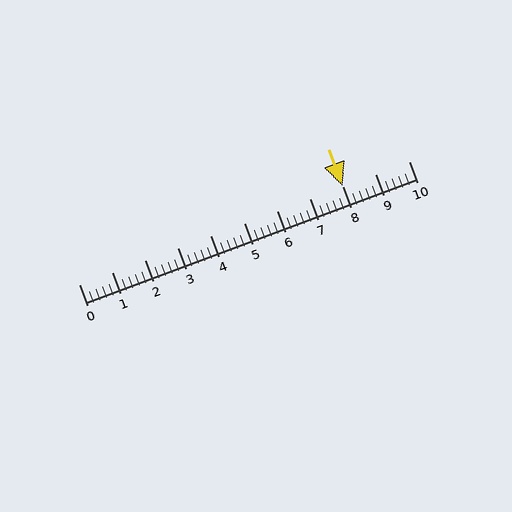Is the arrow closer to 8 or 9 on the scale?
The arrow is closer to 8.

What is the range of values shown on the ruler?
The ruler shows values from 0 to 10.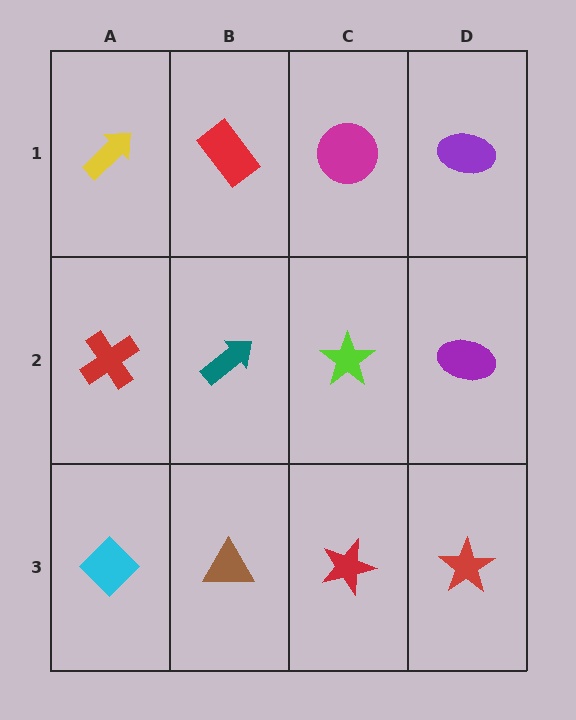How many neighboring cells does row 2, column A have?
3.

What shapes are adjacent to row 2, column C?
A magenta circle (row 1, column C), a red star (row 3, column C), a teal arrow (row 2, column B), a purple ellipse (row 2, column D).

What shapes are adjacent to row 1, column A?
A red cross (row 2, column A), a red rectangle (row 1, column B).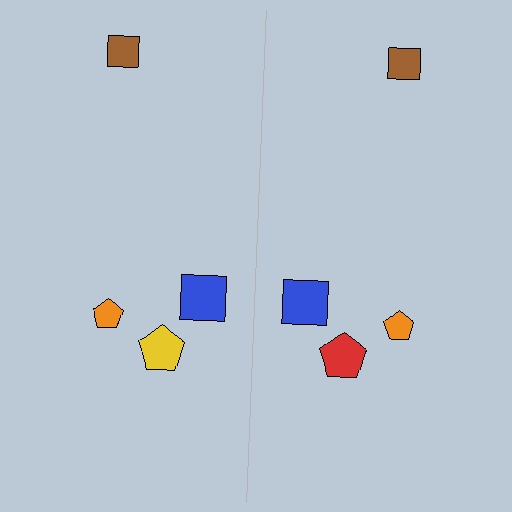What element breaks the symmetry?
The red pentagon on the right side breaks the symmetry — its mirror counterpart is yellow.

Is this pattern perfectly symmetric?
No, the pattern is not perfectly symmetric. The red pentagon on the right side breaks the symmetry — its mirror counterpart is yellow.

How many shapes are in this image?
There are 8 shapes in this image.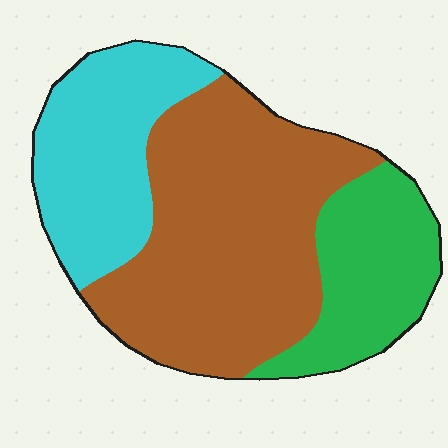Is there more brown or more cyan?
Brown.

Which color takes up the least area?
Green, at roughly 20%.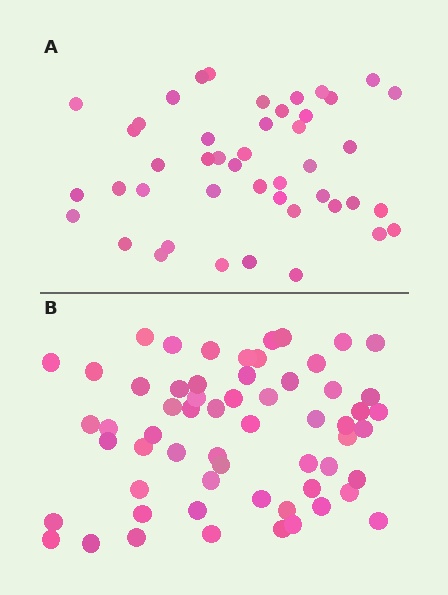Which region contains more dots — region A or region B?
Region B (the bottom region) has more dots.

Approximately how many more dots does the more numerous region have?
Region B has approximately 15 more dots than region A.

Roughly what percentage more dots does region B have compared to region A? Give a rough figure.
About 35% more.